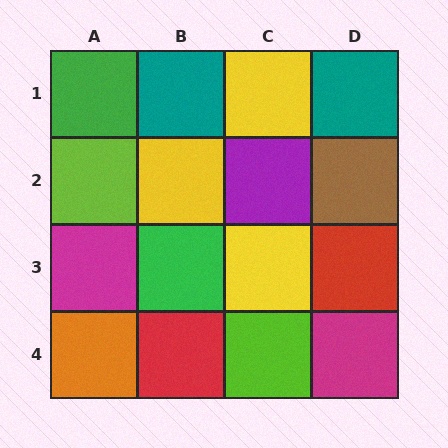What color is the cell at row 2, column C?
Purple.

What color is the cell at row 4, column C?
Lime.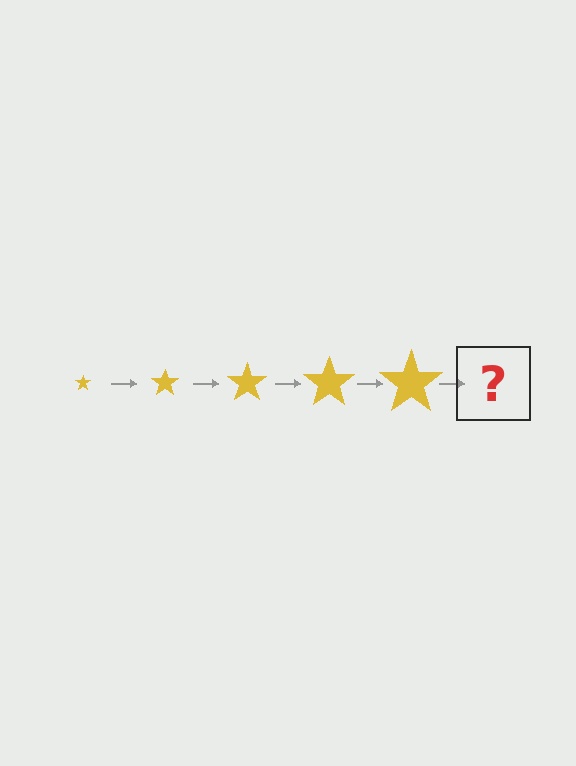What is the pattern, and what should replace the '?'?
The pattern is that the star gets progressively larger each step. The '?' should be a yellow star, larger than the previous one.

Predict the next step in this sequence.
The next step is a yellow star, larger than the previous one.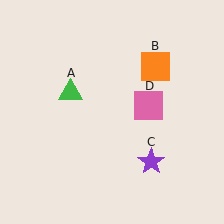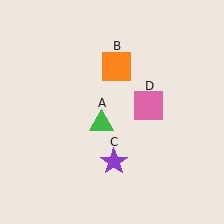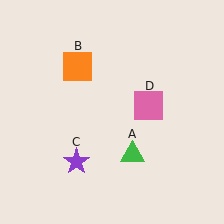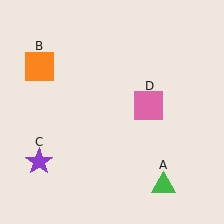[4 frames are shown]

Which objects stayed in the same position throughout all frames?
Pink square (object D) remained stationary.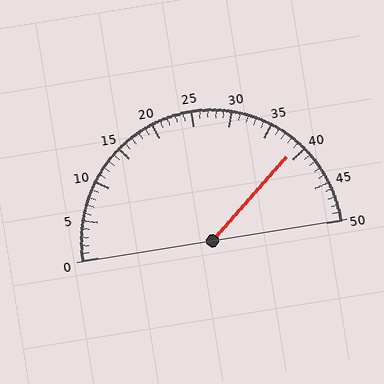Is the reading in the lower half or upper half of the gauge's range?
The reading is in the upper half of the range (0 to 50).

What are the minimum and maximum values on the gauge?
The gauge ranges from 0 to 50.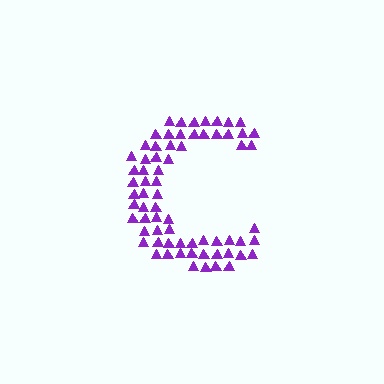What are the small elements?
The small elements are triangles.